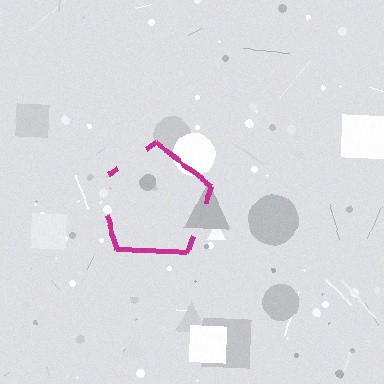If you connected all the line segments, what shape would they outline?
They would outline a pentagon.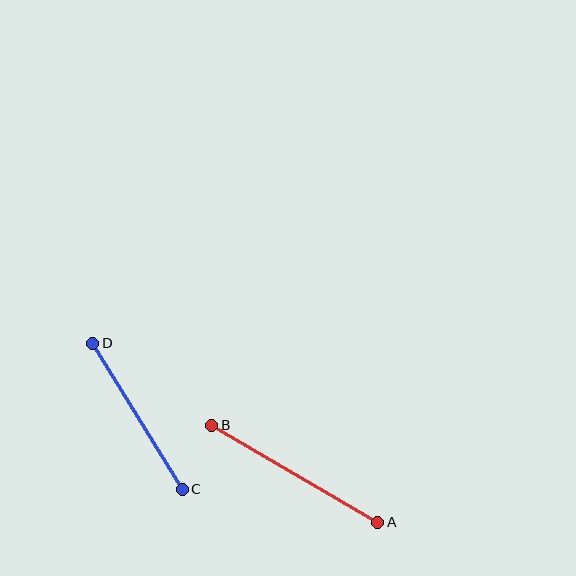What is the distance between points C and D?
The distance is approximately 171 pixels.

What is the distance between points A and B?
The distance is approximately 193 pixels.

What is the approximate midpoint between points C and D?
The midpoint is at approximately (137, 416) pixels.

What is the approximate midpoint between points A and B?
The midpoint is at approximately (295, 474) pixels.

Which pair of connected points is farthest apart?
Points A and B are farthest apart.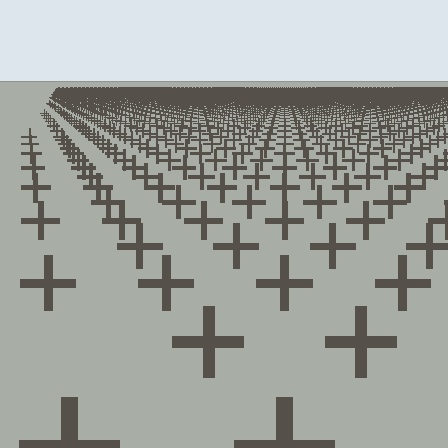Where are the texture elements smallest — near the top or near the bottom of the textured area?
Near the top.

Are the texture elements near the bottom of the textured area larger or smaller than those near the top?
Larger. Near the bottom, elements are closer to the viewer and appear at a bigger on-screen size.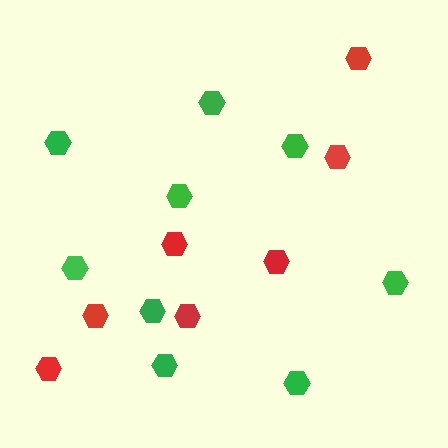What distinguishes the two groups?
There are 2 groups: one group of red hexagons (7) and one group of green hexagons (9).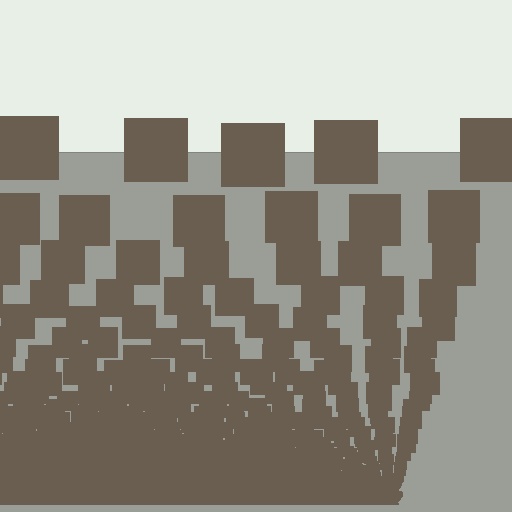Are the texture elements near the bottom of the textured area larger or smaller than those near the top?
Smaller. The gradient is inverted — elements near the bottom are smaller and denser.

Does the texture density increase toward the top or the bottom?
Density increases toward the bottom.